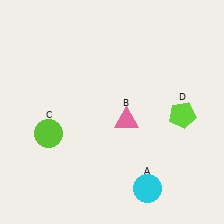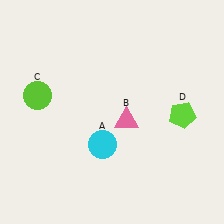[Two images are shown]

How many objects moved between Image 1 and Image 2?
2 objects moved between the two images.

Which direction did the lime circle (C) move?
The lime circle (C) moved up.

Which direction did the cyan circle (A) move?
The cyan circle (A) moved left.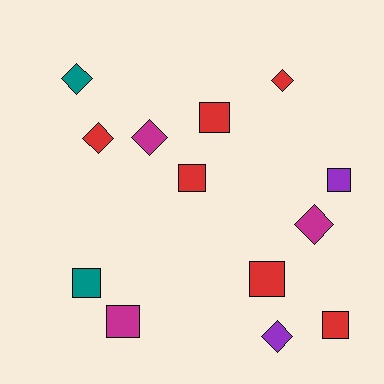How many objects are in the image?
There are 13 objects.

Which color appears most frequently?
Red, with 6 objects.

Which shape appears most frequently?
Square, with 7 objects.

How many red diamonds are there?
There are 2 red diamonds.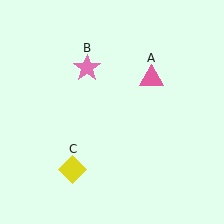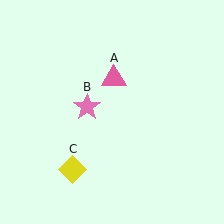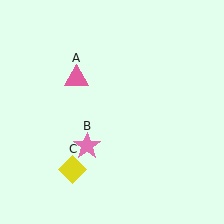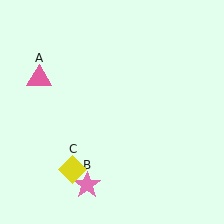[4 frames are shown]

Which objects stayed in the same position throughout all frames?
Yellow diamond (object C) remained stationary.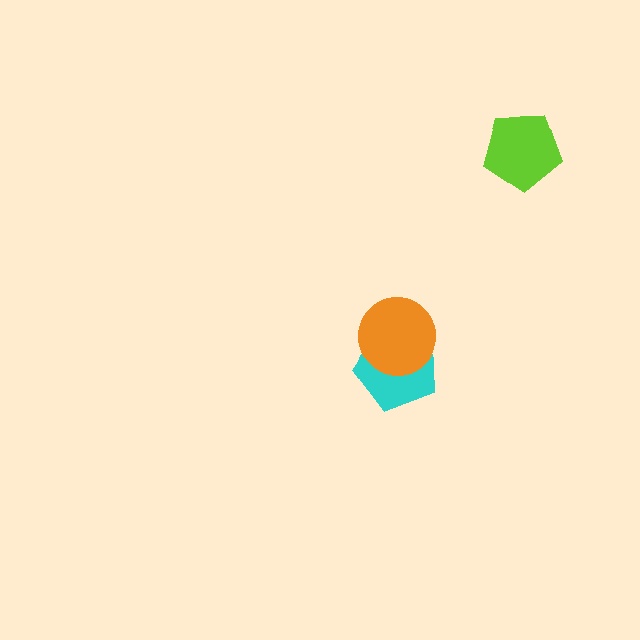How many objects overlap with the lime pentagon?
0 objects overlap with the lime pentagon.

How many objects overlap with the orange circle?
1 object overlaps with the orange circle.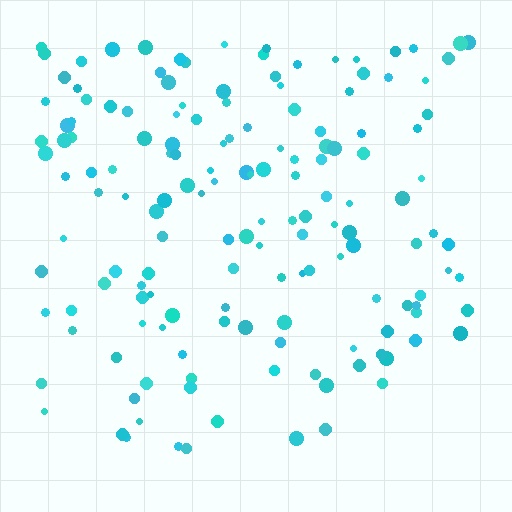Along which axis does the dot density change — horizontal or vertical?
Vertical.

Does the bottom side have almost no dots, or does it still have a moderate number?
Still a moderate number, just noticeably fewer than the top.